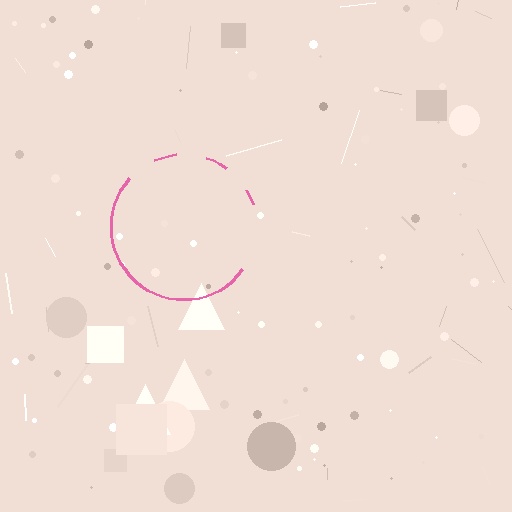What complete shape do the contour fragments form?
The contour fragments form a circle.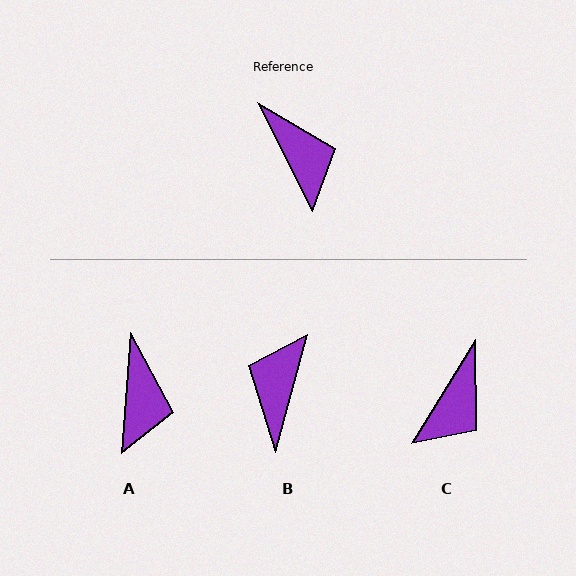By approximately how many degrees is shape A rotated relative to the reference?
Approximately 31 degrees clockwise.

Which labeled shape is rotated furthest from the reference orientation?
B, about 138 degrees away.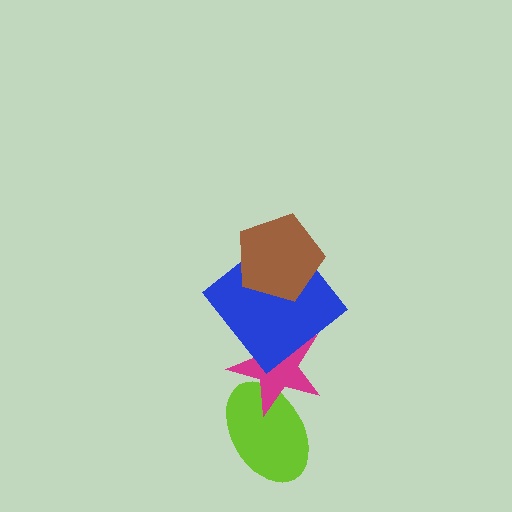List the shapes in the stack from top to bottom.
From top to bottom: the brown pentagon, the blue diamond, the magenta star, the lime ellipse.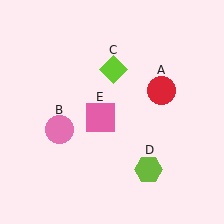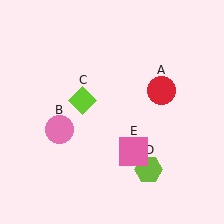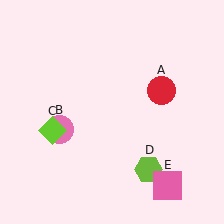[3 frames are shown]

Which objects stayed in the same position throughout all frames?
Red circle (object A) and pink circle (object B) and lime hexagon (object D) remained stationary.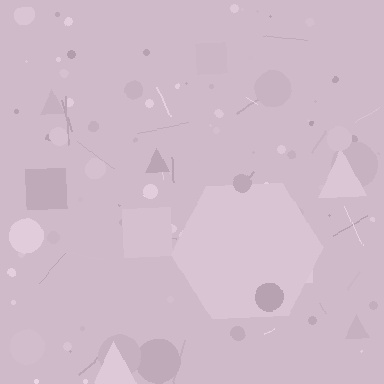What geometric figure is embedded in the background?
A hexagon is embedded in the background.